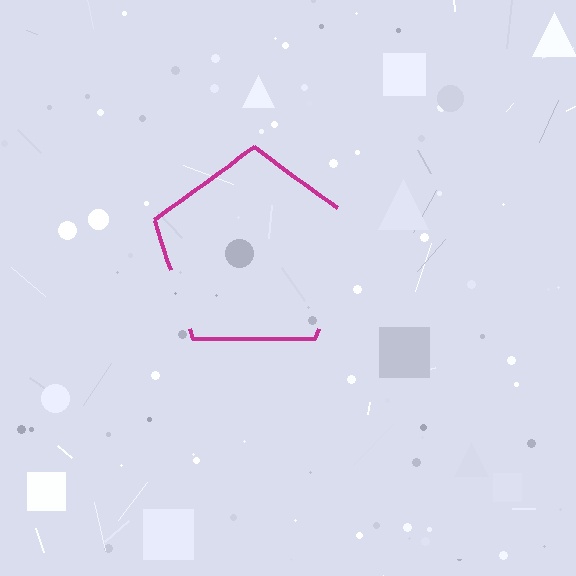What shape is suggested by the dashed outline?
The dashed outline suggests a pentagon.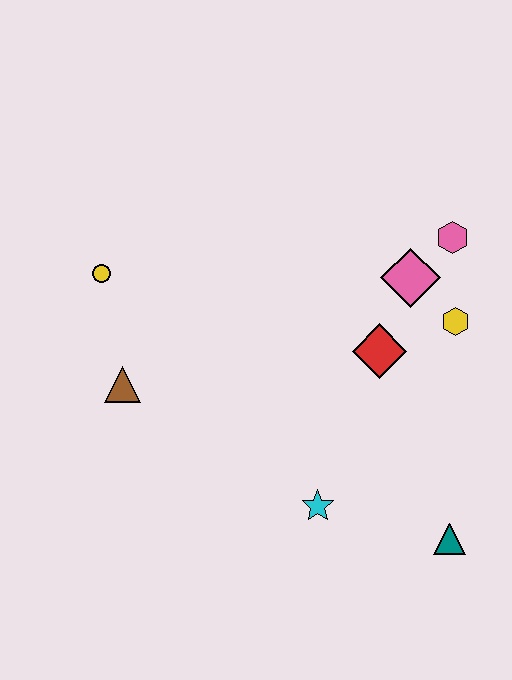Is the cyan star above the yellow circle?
No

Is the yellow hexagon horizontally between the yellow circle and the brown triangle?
No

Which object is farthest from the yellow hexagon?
The yellow circle is farthest from the yellow hexagon.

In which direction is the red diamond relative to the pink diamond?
The red diamond is below the pink diamond.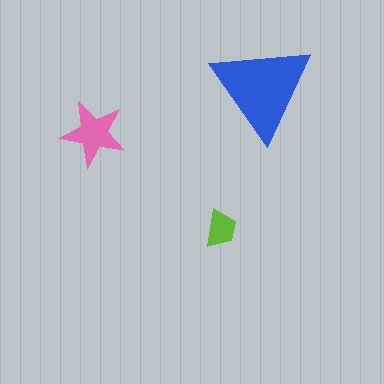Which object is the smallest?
The lime trapezoid.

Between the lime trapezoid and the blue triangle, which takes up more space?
The blue triangle.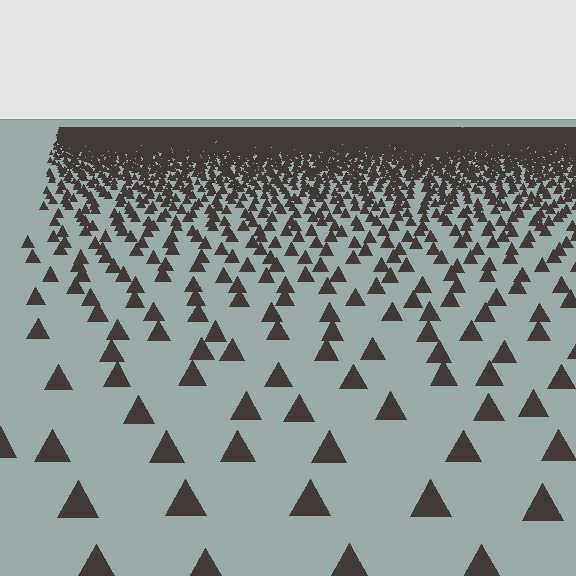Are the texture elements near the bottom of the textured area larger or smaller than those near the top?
Larger. Near the bottom, elements are closer to the viewer and appear at a bigger on-screen size.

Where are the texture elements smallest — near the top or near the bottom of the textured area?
Near the top.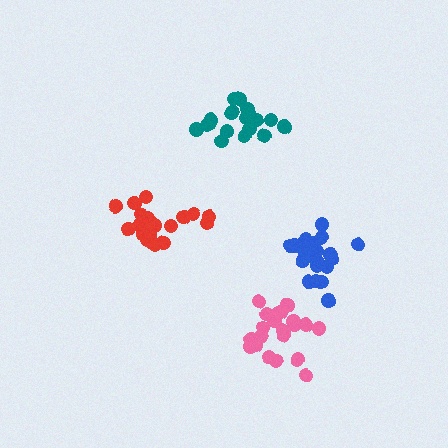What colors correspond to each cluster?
The clusters are colored: blue, red, teal, pink.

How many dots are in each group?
Group 1: 21 dots, Group 2: 21 dots, Group 3: 18 dots, Group 4: 21 dots (81 total).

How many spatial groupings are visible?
There are 4 spatial groupings.